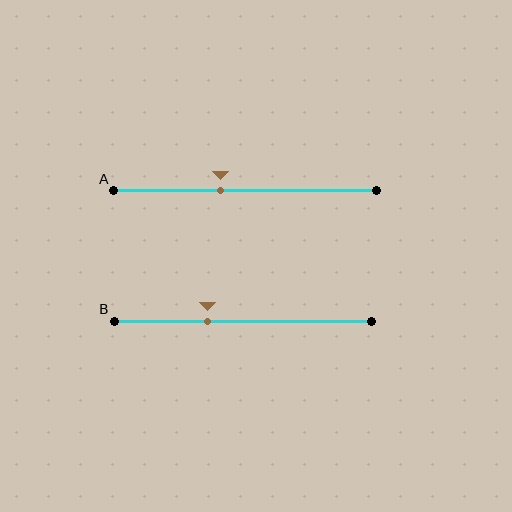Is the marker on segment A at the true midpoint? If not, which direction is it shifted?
No, the marker on segment A is shifted to the left by about 9% of the segment length.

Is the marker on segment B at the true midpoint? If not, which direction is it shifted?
No, the marker on segment B is shifted to the left by about 14% of the segment length.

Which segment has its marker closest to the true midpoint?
Segment A has its marker closest to the true midpoint.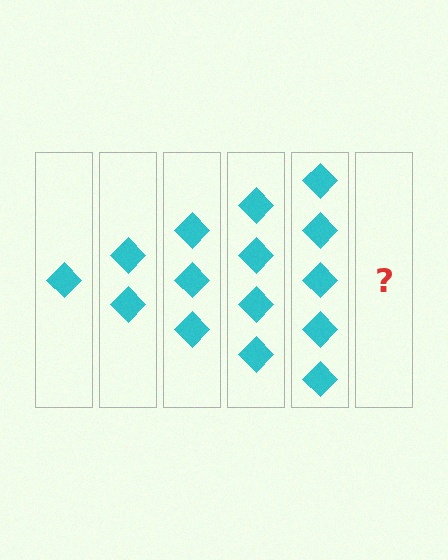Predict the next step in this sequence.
The next step is 6 diamonds.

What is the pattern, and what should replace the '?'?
The pattern is that each step adds one more diamond. The '?' should be 6 diamonds.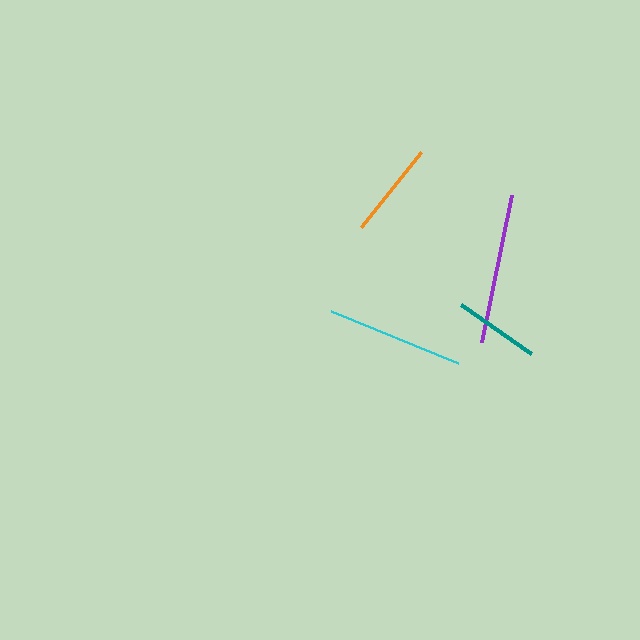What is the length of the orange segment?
The orange segment is approximately 96 pixels long.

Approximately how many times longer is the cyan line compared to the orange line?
The cyan line is approximately 1.4 times the length of the orange line.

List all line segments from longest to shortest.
From longest to shortest: purple, cyan, orange, teal.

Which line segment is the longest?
The purple line is the longest at approximately 150 pixels.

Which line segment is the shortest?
The teal line is the shortest at approximately 85 pixels.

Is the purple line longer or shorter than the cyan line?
The purple line is longer than the cyan line.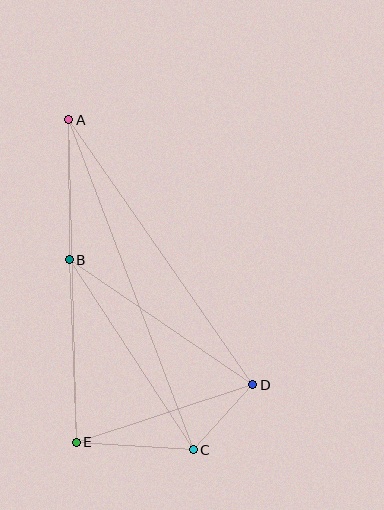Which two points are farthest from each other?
Points A and C are farthest from each other.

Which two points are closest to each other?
Points C and D are closest to each other.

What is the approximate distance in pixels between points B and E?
The distance between B and E is approximately 182 pixels.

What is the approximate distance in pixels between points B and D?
The distance between B and D is approximately 222 pixels.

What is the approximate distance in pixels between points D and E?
The distance between D and E is approximately 186 pixels.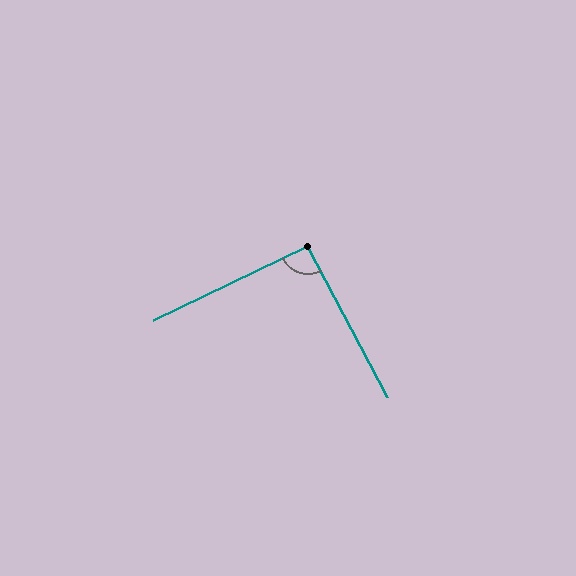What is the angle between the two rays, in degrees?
Approximately 92 degrees.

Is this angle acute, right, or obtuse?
It is approximately a right angle.